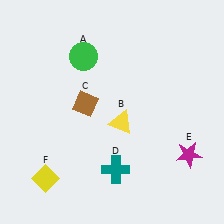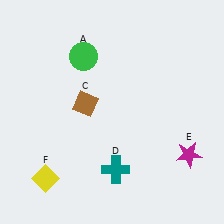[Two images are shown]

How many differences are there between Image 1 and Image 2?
There is 1 difference between the two images.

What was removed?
The yellow triangle (B) was removed in Image 2.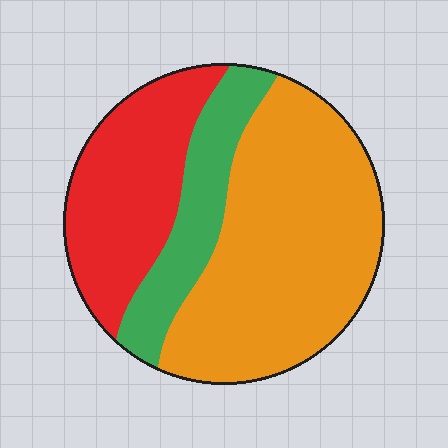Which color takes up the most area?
Orange, at roughly 55%.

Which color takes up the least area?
Green, at roughly 20%.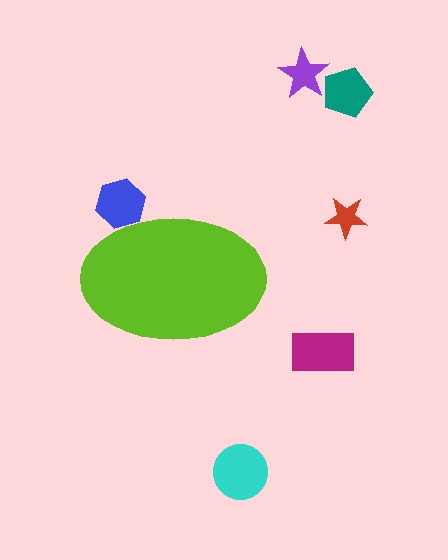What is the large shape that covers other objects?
A lime ellipse.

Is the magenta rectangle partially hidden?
No, the magenta rectangle is fully visible.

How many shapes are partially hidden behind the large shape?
1 shape is partially hidden.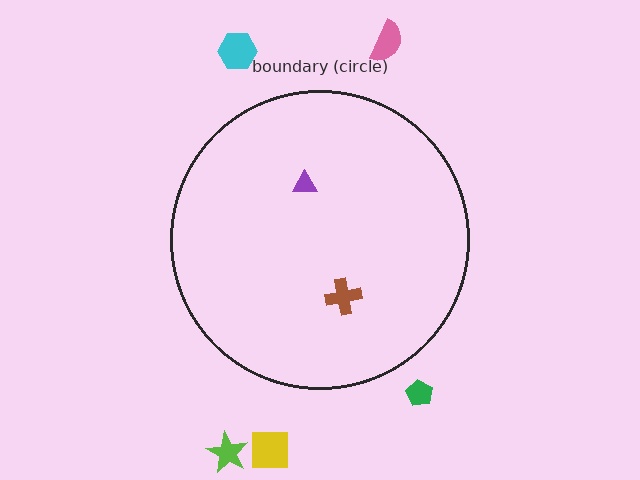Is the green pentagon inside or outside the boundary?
Outside.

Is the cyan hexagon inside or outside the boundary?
Outside.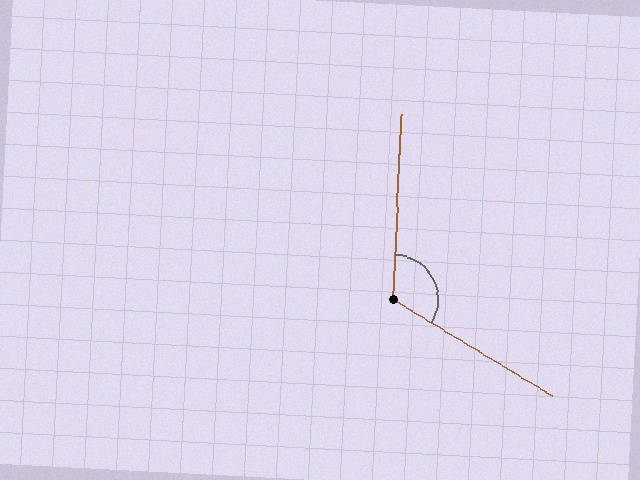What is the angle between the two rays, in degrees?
Approximately 119 degrees.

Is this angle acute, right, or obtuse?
It is obtuse.